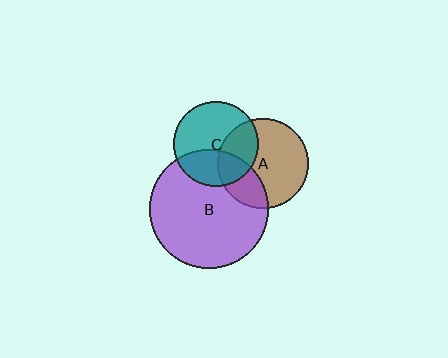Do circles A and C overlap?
Yes.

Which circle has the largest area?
Circle B (purple).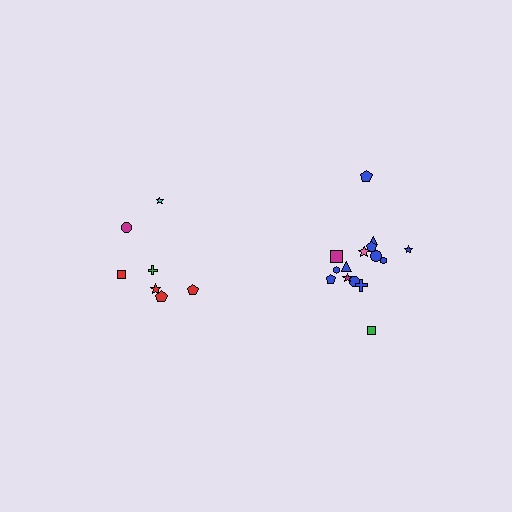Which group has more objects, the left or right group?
The right group.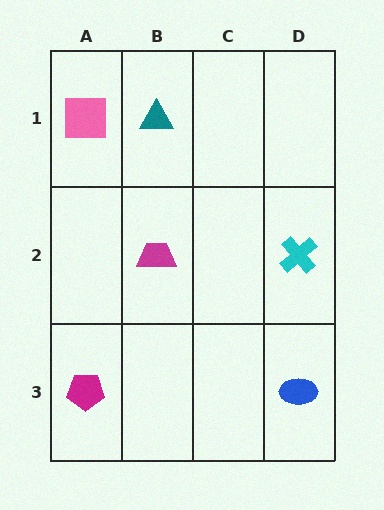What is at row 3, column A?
A magenta pentagon.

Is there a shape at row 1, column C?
No, that cell is empty.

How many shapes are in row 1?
2 shapes.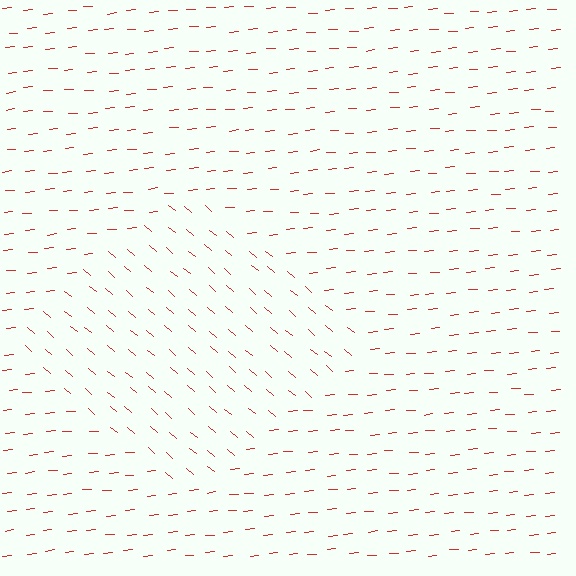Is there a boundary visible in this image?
Yes, there is a texture boundary formed by a change in line orientation.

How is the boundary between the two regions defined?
The boundary is defined purely by a change in line orientation (approximately 45 degrees difference). All lines are the same color and thickness.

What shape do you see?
I see a diamond.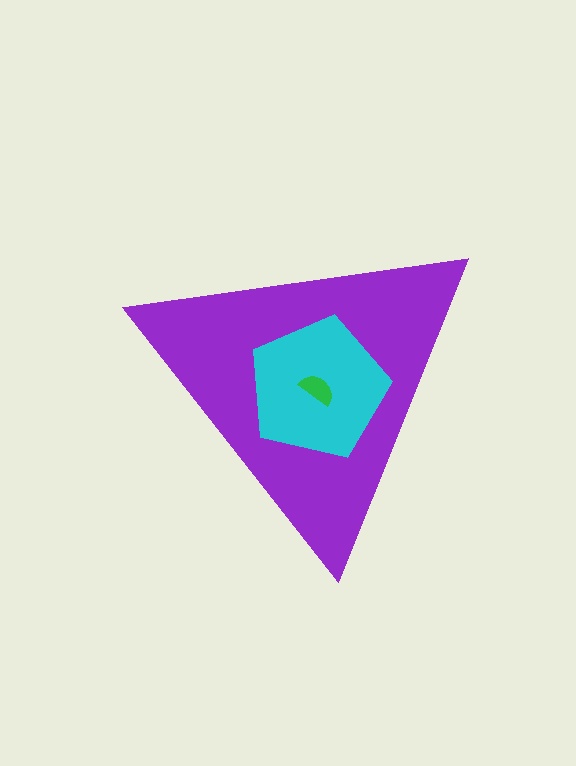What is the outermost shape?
The purple triangle.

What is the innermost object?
The green semicircle.